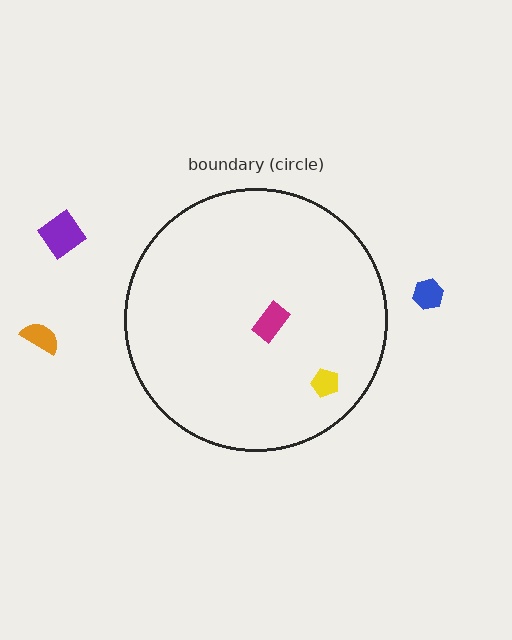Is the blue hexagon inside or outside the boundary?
Outside.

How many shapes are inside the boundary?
2 inside, 3 outside.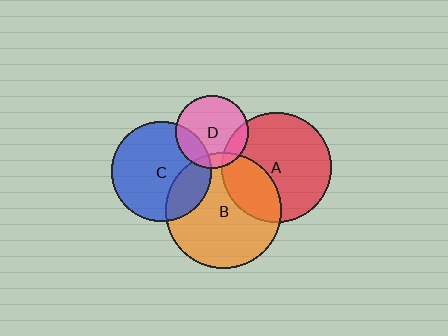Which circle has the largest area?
Circle B (orange).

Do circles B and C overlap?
Yes.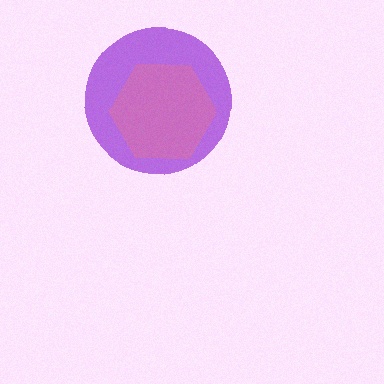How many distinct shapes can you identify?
There are 2 distinct shapes: a purple circle, a pink hexagon.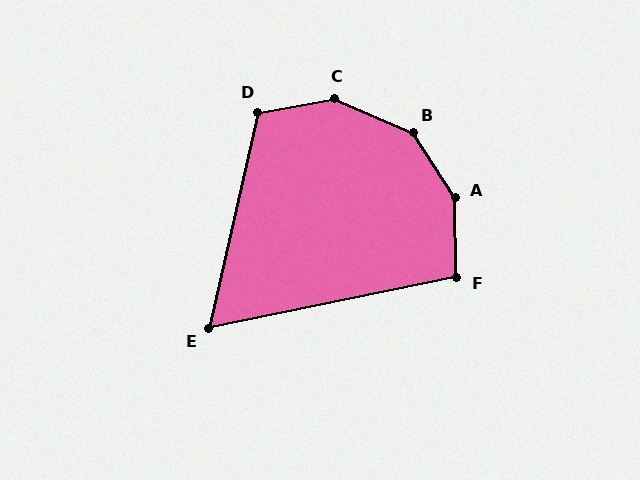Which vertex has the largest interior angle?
A, at approximately 148 degrees.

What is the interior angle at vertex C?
Approximately 146 degrees (obtuse).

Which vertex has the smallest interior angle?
E, at approximately 66 degrees.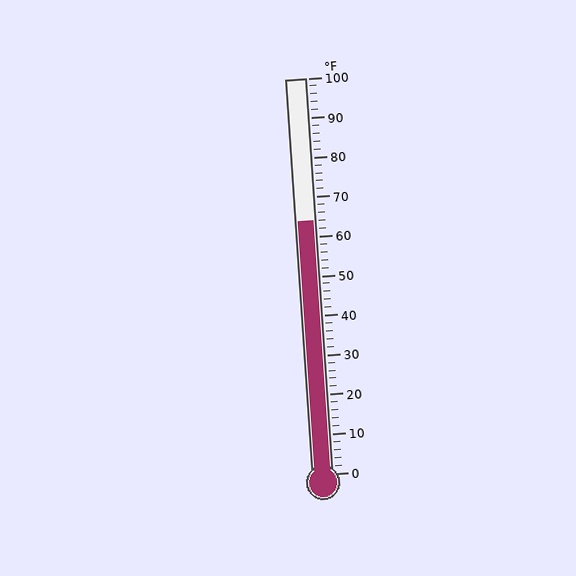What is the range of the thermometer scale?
The thermometer scale ranges from 0°F to 100°F.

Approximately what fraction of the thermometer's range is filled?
The thermometer is filled to approximately 65% of its range.